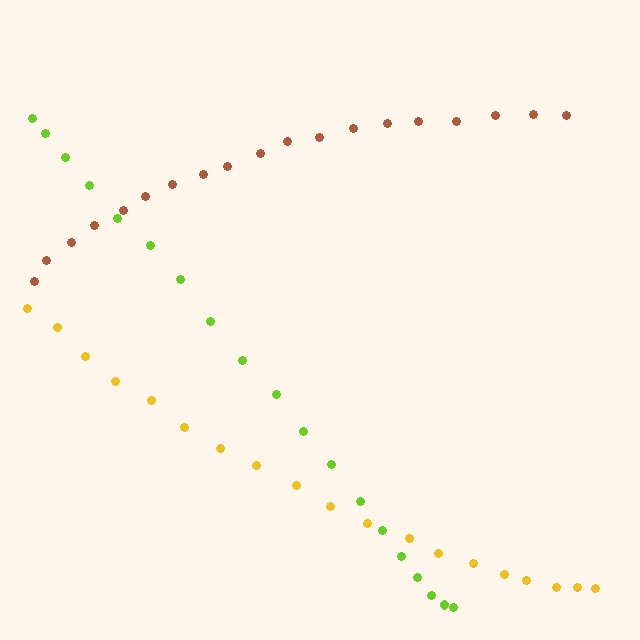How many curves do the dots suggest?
There are 3 distinct paths.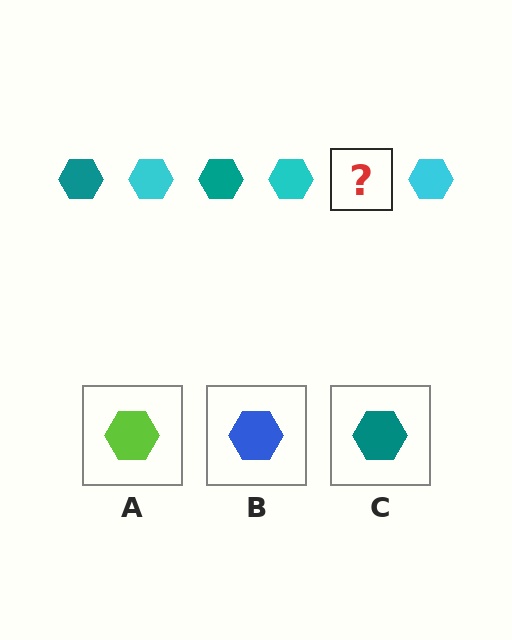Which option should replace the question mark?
Option C.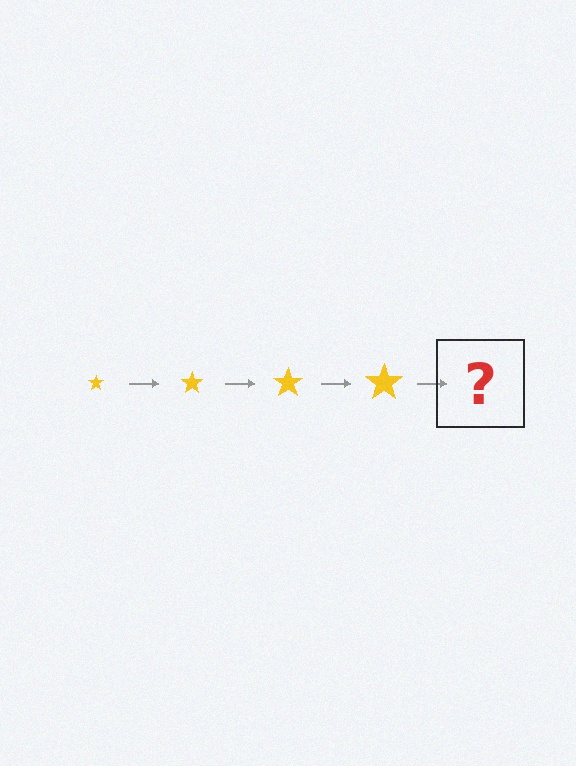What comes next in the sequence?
The next element should be a yellow star, larger than the previous one.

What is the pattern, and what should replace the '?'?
The pattern is that the star gets progressively larger each step. The '?' should be a yellow star, larger than the previous one.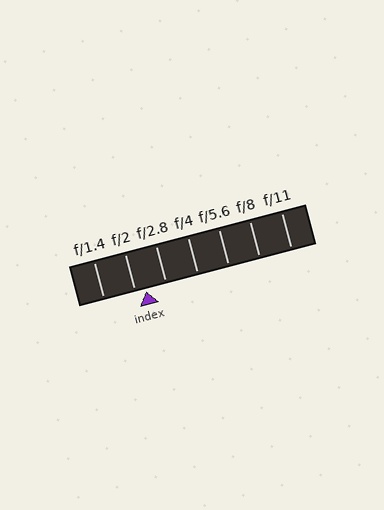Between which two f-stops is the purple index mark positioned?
The index mark is between f/2 and f/2.8.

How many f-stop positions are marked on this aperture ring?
There are 7 f-stop positions marked.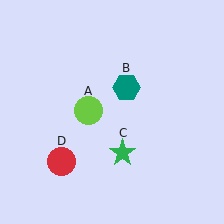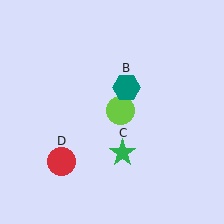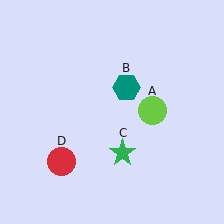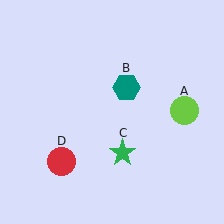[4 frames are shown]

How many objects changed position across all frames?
1 object changed position: lime circle (object A).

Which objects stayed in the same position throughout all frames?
Teal hexagon (object B) and green star (object C) and red circle (object D) remained stationary.